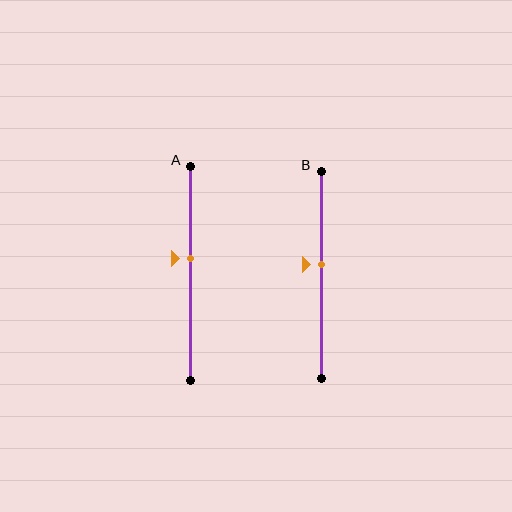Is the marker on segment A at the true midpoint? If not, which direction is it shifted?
No, the marker on segment A is shifted upward by about 7% of the segment length.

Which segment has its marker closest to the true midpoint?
Segment B has its marker closest to the true midpoint.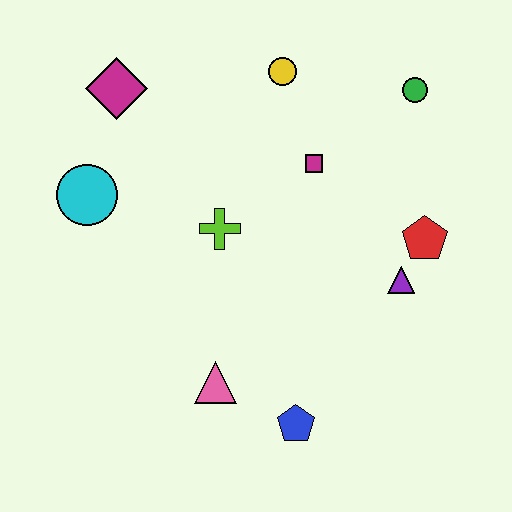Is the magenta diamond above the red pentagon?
Yes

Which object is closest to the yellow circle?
The magenta square is closest to the yellow circle.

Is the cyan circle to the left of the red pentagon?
Yes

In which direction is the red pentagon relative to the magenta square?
The red pentagon is to the right of the magenta square.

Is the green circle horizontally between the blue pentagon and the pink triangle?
No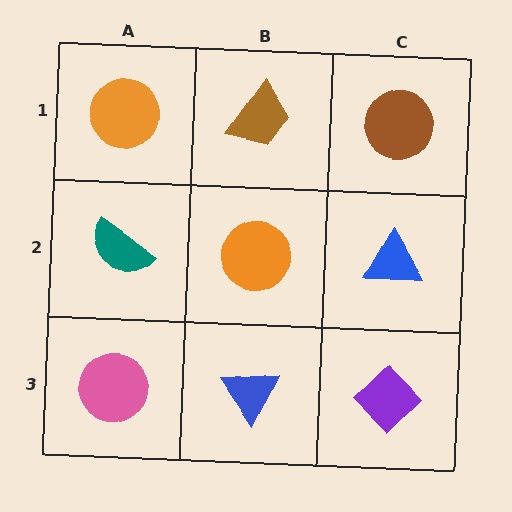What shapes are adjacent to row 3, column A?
A teal semicircle (row 2, column A), a blue triangle (row 3, column B).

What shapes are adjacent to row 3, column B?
An orange circle (row 2, column B), a pink circle (row 3, column A), a purple diamond (row 3, column C).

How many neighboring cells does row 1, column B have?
3.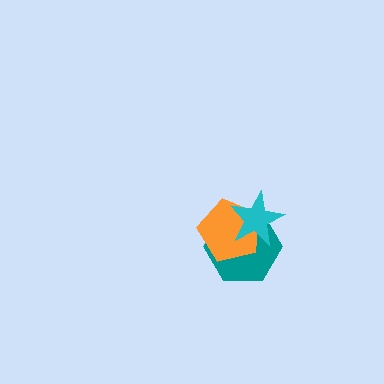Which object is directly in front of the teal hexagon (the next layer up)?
The orange pentagon is directly in front of the teal hexagon.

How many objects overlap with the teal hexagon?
2 objects overlap with the teal hexagon.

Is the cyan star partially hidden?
No, no other shape covers it.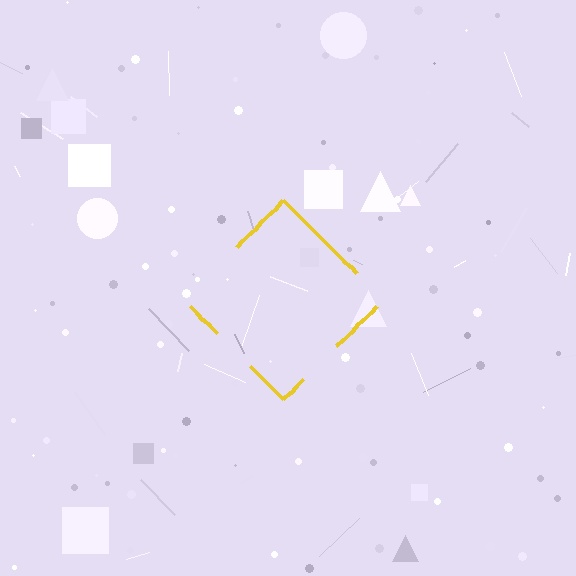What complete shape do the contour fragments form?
The contour fragments form a diamond.